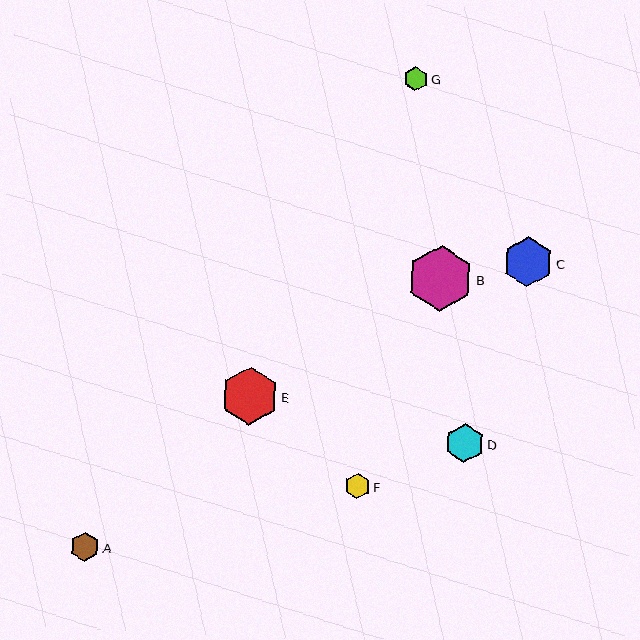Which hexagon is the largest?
Hexagon B is the largest with a size of approximately 65 pixels.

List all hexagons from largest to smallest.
From largest to smallest: B, E, C, D, A, F, G.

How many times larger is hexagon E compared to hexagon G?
Hexagon E is approximately 2.4 times the size of hexagon G.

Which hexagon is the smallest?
Hexagon G is the smallest with a size of approximately 24 pixels.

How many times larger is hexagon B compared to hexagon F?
Hexagon B is approximately 2.5 times the size of hexagon F.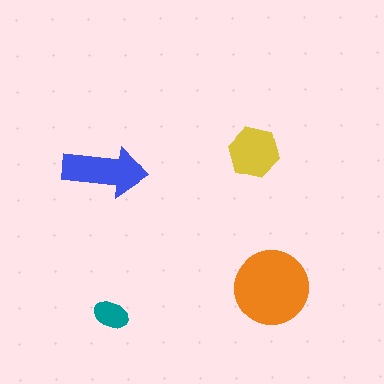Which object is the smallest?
The teal ellipse.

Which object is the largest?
The orange circle.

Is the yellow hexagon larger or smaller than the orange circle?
Smaller.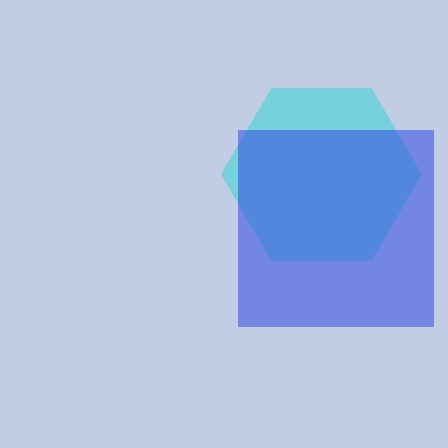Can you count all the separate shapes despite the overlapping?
Yes, there are 2 separate shapes.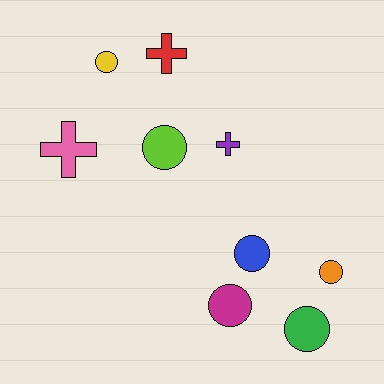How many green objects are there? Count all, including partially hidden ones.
There is 1 green object.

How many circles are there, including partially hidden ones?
There are 6 circles.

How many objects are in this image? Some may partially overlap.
There are 9 objects.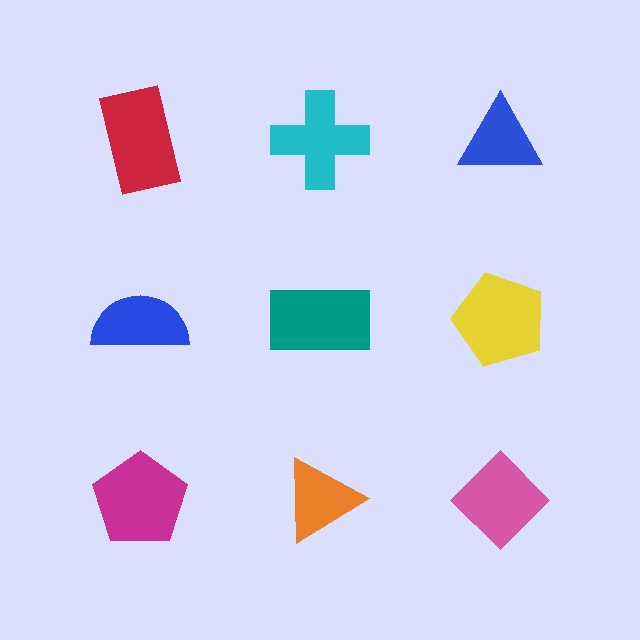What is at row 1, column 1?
A red rectangle.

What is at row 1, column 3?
A blue triangle.